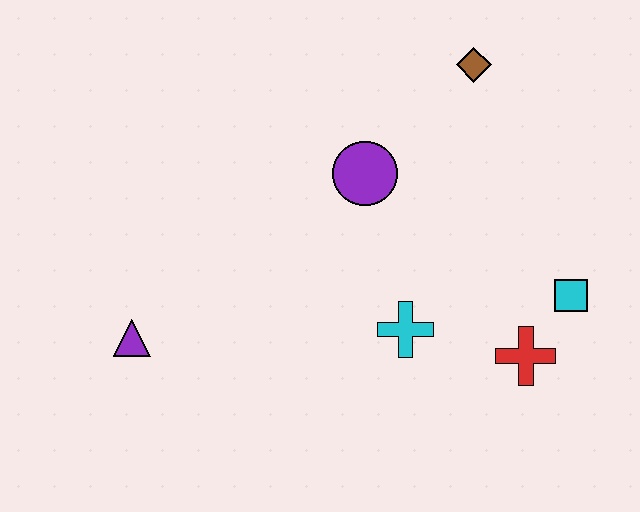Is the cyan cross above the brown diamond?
No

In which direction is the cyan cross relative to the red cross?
The cyan cross is to the left of the red cross.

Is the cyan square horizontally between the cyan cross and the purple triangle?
No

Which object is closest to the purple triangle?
The cyan cross is closest to the purple triangle.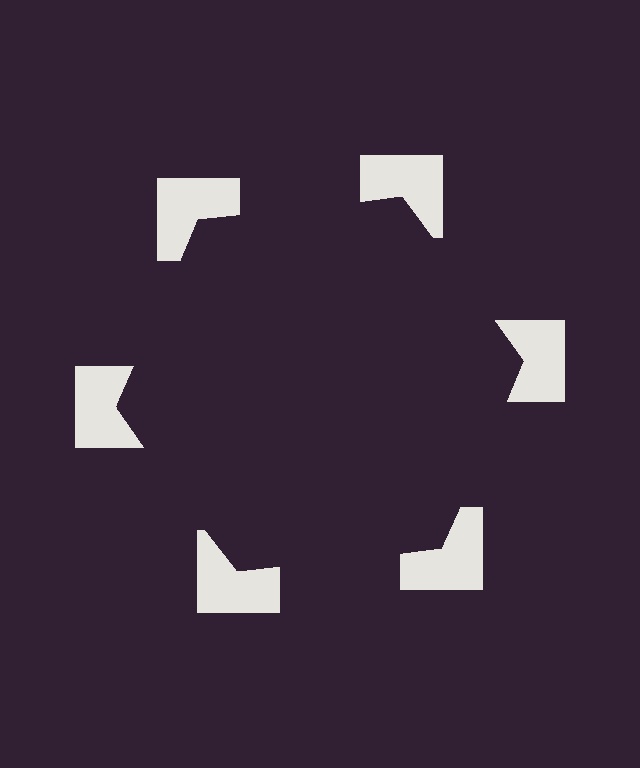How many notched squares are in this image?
There are 6 — one at each vertex of the illusory hexagon.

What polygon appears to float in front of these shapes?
An illusory hexagon — its edges are inferred from the aligned wedge cuts in the notched squares, not physically drawn.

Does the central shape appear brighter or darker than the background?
It typically appears slightly darker than the background, even though no actual brightness change is drawn.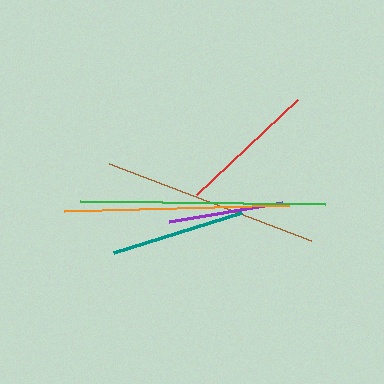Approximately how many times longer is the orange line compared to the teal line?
The orange line is approximately 1.7 times the length of the teal line.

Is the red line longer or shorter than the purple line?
The red line is longer than the purple line.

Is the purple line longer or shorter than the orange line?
The orange line is longer than the purple line.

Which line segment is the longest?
The green line is the longest at approximately 245 pixels.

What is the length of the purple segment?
The purple segment is approximately 115 pixels long.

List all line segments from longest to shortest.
From longest to shortest: green, orange, brown, red, teal, purple.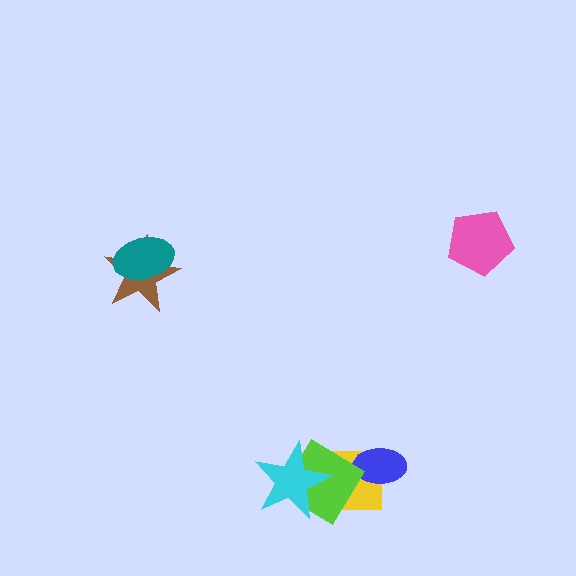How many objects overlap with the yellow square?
3 objects overlap with the yellow square.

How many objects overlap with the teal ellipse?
1 object overlaps with the teal ellipse.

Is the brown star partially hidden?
Yes, it is partially covered by another shape.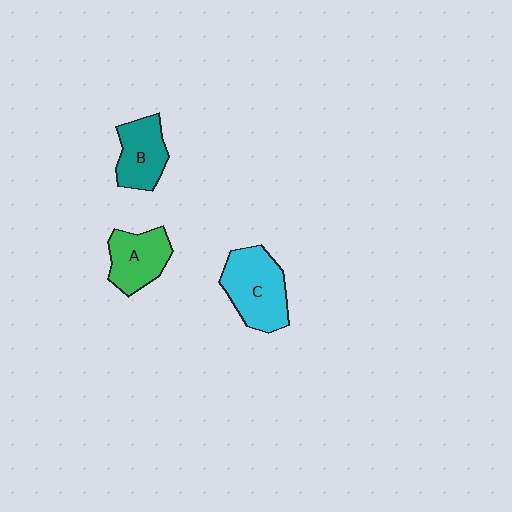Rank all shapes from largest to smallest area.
From largest to smallest: C (cyan), A (green), B (teal).